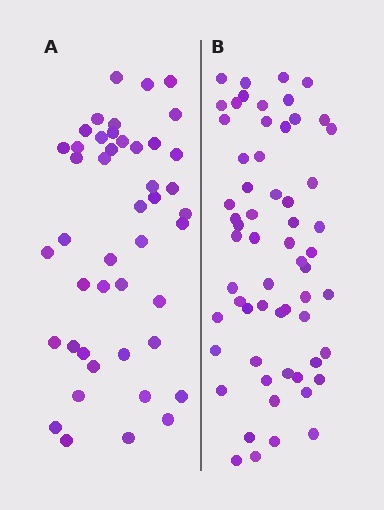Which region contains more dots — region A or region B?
Region B (the right region) has more dots.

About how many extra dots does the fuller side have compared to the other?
Region B has approximately 15 more dots than region A.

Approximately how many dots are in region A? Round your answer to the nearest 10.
About 40 dots. (The exact count is 45, which rounds to 40.)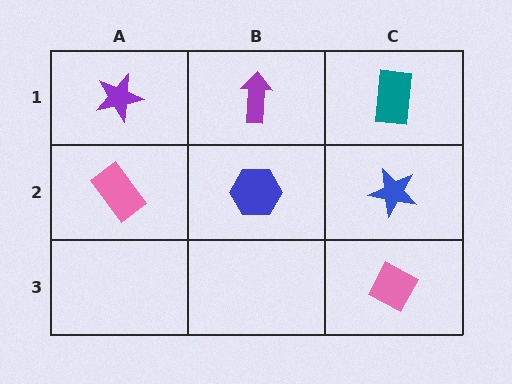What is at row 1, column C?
A teal rectangle.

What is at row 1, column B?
A purple arrow.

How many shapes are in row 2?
3 shapes.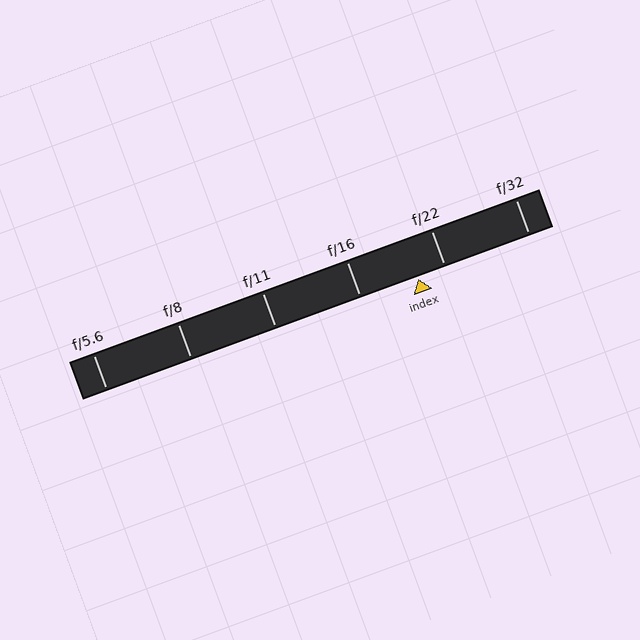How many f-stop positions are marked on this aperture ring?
There are 6 f-stop positions marked.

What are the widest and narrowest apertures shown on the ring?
The widest aperture shown is f/5.6 and the narrowest is f/32.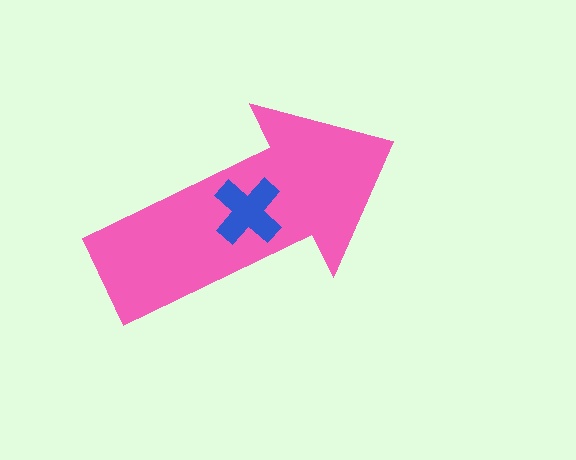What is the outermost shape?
The pink arrow.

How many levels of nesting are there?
2.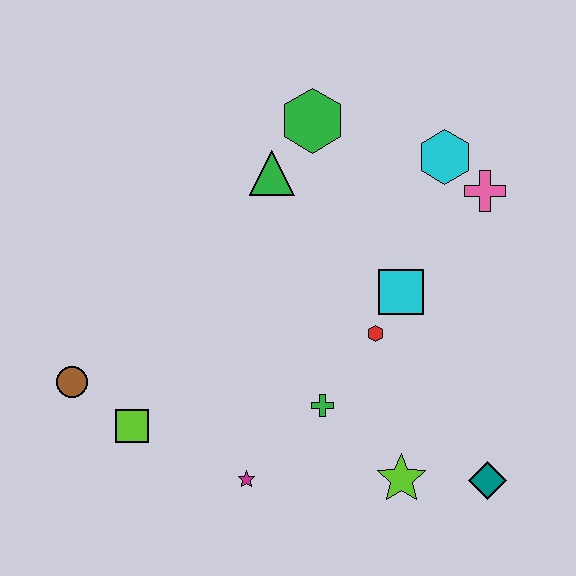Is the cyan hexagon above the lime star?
Yes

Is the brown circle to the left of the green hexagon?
Yes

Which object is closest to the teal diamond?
The lime star is closest to the teal diamond.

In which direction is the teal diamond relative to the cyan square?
The teal diamond is below the cyan square.